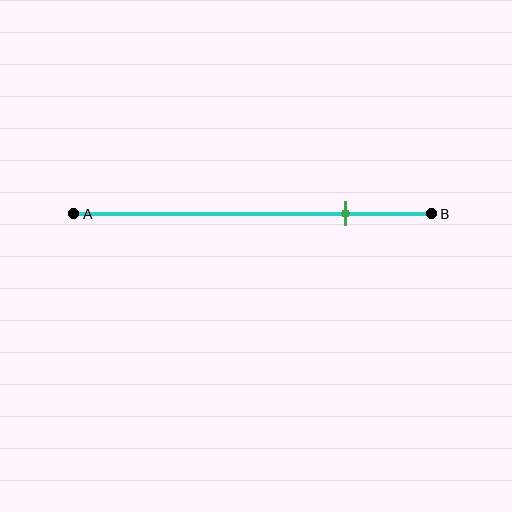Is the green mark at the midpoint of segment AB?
No, the mark is at about 75% from A, not at the 50% midpoint.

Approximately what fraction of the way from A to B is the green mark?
The green mark is approximately 75% of the way from A to B.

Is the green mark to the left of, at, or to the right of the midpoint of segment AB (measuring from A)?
The green mark is to the right of the midpoint of segment AB.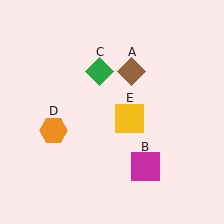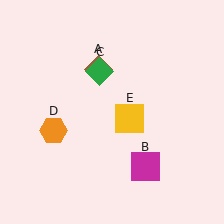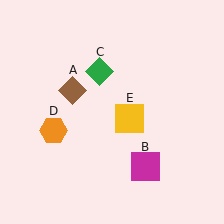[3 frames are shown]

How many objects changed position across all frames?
1 object changed position: brown diamond (object A).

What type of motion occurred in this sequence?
The brown diamond (object A) rotated counterclockwise around the center of the scene.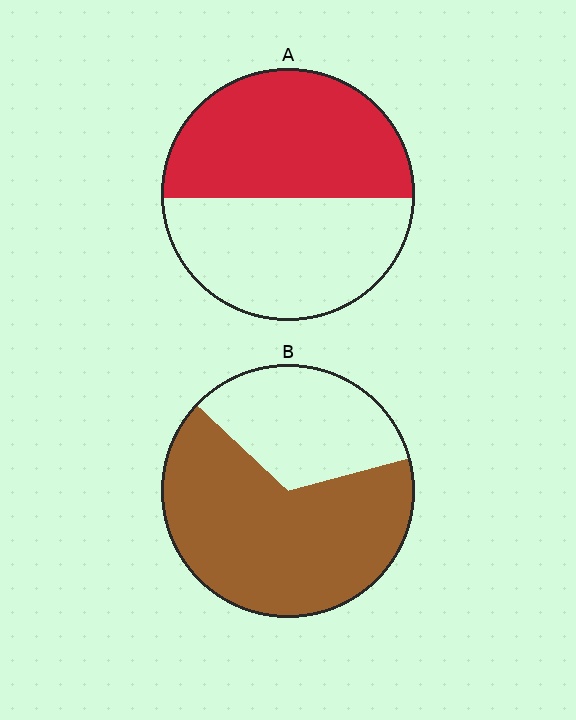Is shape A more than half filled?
Roughly half.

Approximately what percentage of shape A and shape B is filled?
A is approximately 50% and B is approximately 65%.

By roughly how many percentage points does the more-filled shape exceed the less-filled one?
By roughly 15 percentage points (B over A).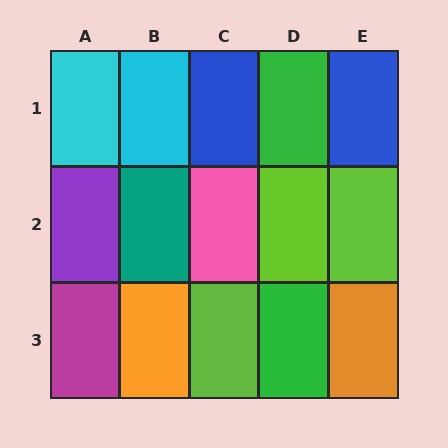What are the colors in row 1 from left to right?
Cyan, cyan, blue, green, blue.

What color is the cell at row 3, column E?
Orange.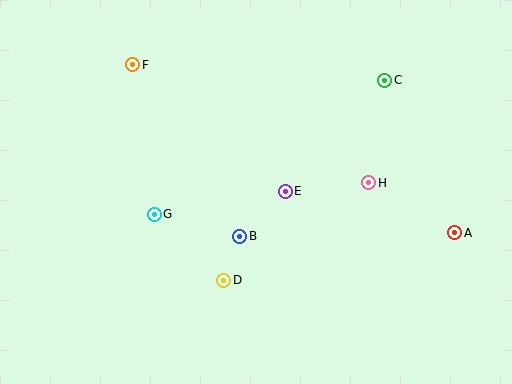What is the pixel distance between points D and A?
The distance between D and A is 236 pixels.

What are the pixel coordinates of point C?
Point C is at (385, 80).